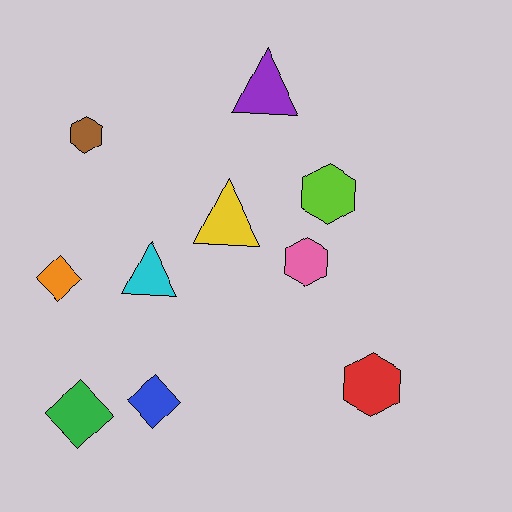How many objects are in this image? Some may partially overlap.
There are 10 objects.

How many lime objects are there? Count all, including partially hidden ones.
There is 1 lime object.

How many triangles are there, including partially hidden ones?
There are 3 triangles.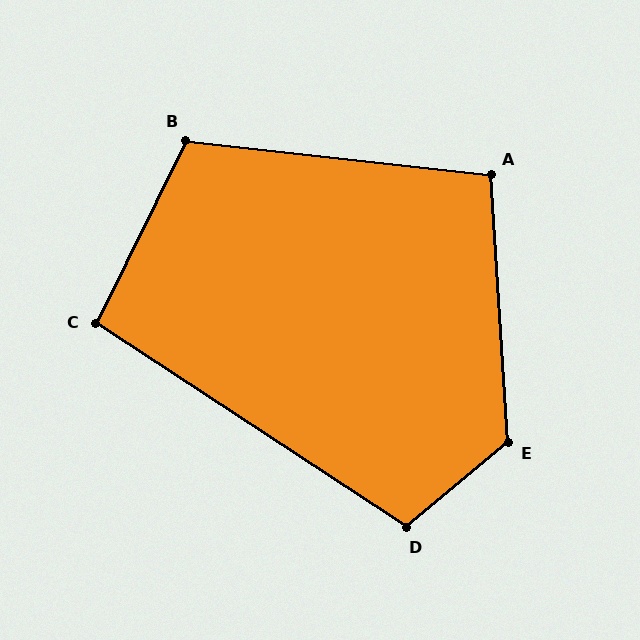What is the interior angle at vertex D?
Approximately 107 degrees (obtuse).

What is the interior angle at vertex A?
Approximately 100 degrees (obtuse).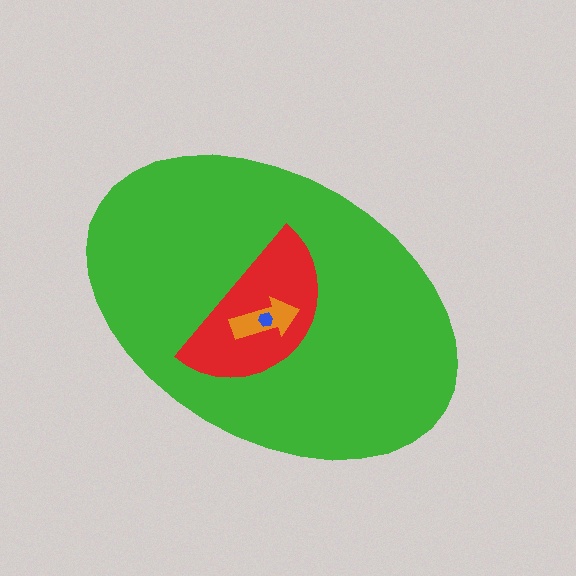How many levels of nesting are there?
4.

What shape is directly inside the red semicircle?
The orange arrow.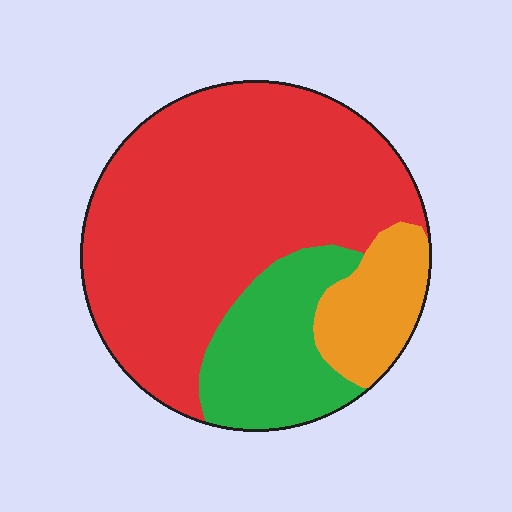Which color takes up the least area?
Orange, at roughly 15%.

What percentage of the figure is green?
Green covers roughly 20% of the figure.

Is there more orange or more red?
Red.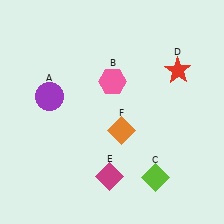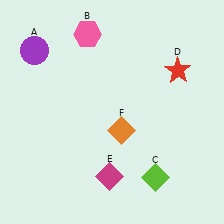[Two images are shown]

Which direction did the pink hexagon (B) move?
The pink hexagon (B) moved up.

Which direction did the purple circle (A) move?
The purple circle (A) moved up.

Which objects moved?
The objects that moved are: the purple circle (A), the pink hexagon (B).